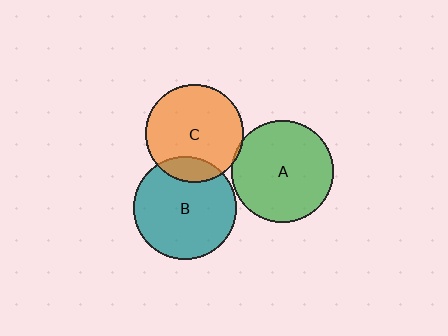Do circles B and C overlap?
Yes.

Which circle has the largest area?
Circle B (teal).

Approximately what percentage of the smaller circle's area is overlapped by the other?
Approximately 15%.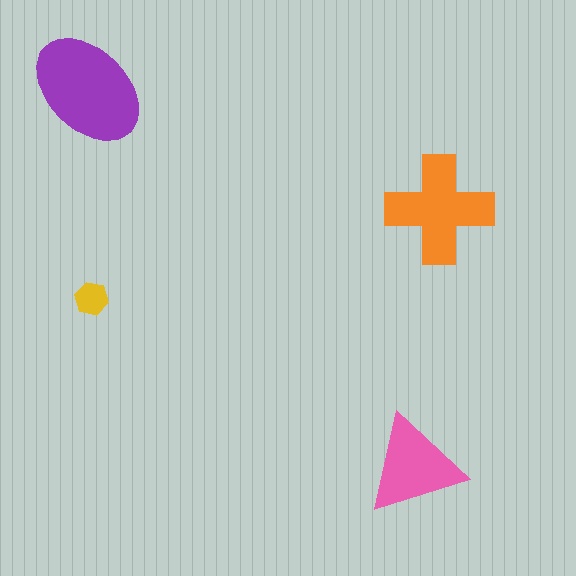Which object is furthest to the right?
The orange cross is rightmost.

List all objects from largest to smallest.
The purple ellipse, the orange cross, the pink triangle, the yellow hexagon.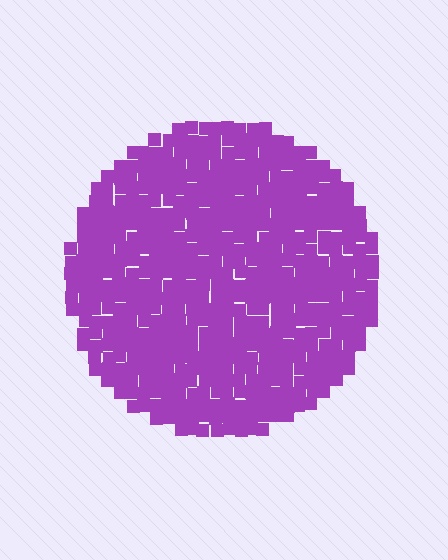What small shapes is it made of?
It is made of small squares.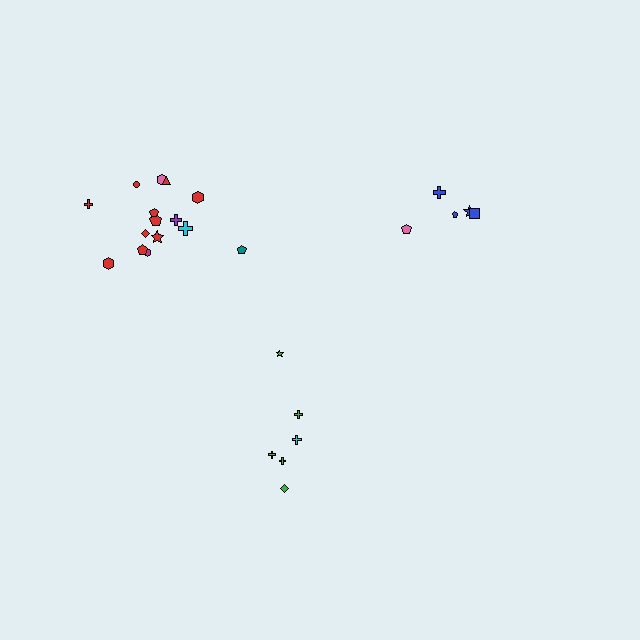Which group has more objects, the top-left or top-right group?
The top-left group.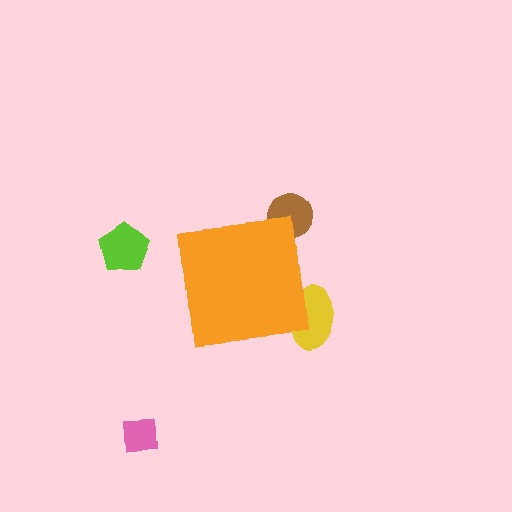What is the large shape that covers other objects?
An orange square.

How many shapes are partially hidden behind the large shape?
2 shapes are partially hidden.